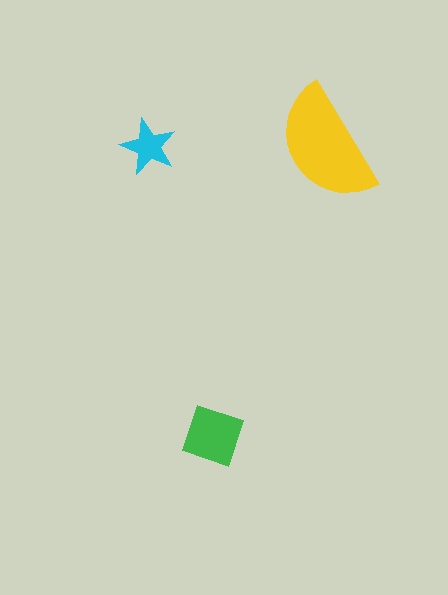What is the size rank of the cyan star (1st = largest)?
3rd.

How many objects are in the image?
There are 3 objects in the image.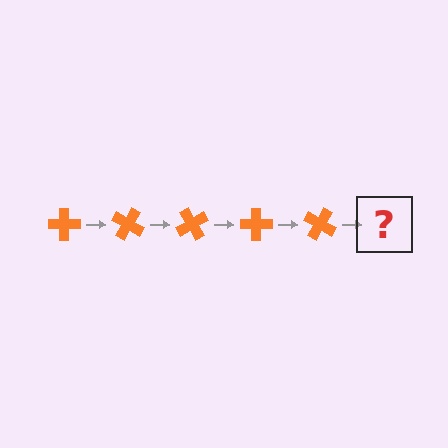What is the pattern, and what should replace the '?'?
The pattern is that the cross rotates 30 degrees each step. The '?' should be an orange cross rotated 150 degrees.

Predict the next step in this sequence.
The next step is an orange cross rotated 150 degrees.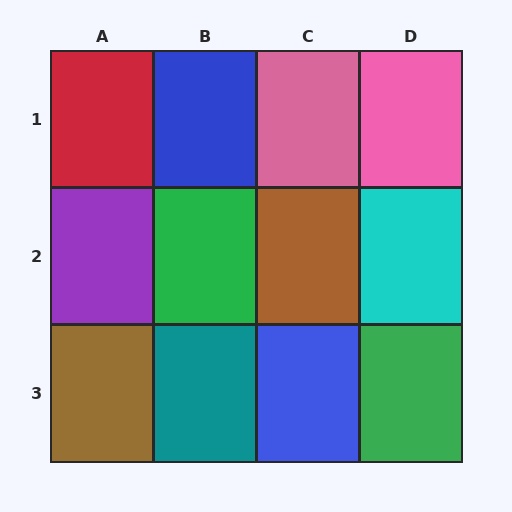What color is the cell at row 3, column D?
Green.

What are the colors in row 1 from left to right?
Red, blue, pink, pink.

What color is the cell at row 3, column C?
Blue.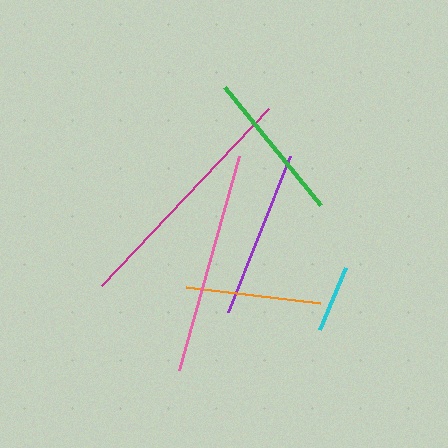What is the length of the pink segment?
The pink segment is approximately 222 pixels long.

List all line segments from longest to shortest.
From longest to shortest: magenta, pink, purple, green, orange, cyan.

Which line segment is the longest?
The magenta line is the longest at approximately 243 pixels.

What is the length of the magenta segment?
The magenta segment is approximately 243 pixels long.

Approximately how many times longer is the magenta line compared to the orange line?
The magenta line is approximately 1.8 times the length of the orange line.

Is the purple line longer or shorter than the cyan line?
The purple line is longer than the cyan line.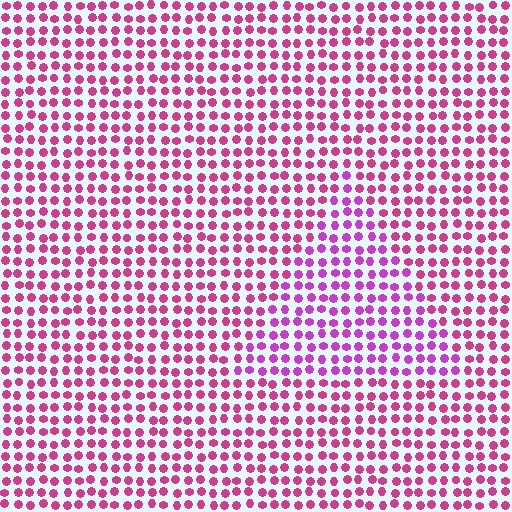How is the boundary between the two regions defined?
The boundary is defined purely by a slight shift in hue (about 29 degrees). Spacing, size, and orientation are identical on both sides.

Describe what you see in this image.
The image is filled with small magenta elements in a uniform arrangement. A triangle-shaped region is visible where the elements are tinted to a slightly different hue, forming a subtle color boundary.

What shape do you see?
I see a triangle.